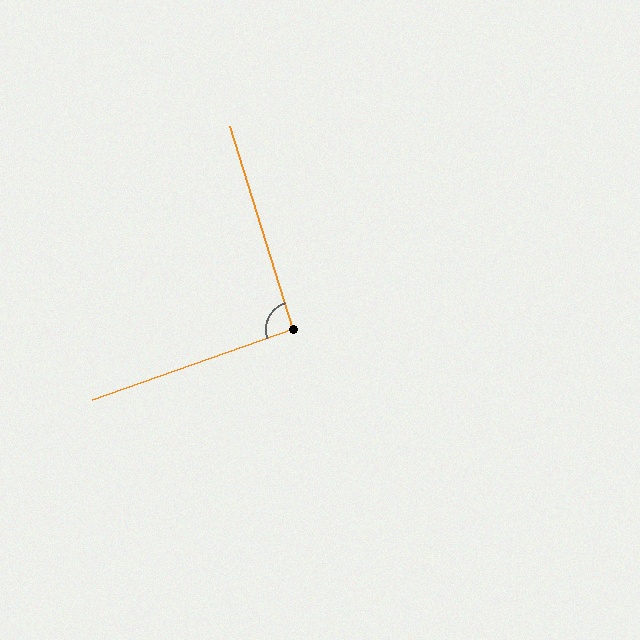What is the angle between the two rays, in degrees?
Approximately 92 degrees.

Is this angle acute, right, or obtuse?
It is approximately a right angle.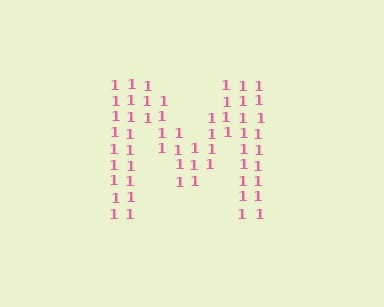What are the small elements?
The small elements are digit 1's.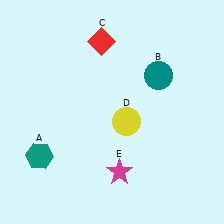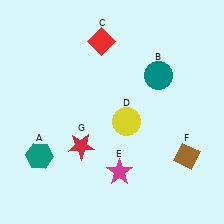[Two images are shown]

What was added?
A brown diamond (F), a red star (G) were added in Image 2.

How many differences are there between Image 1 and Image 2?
There are 2 differences between the two images.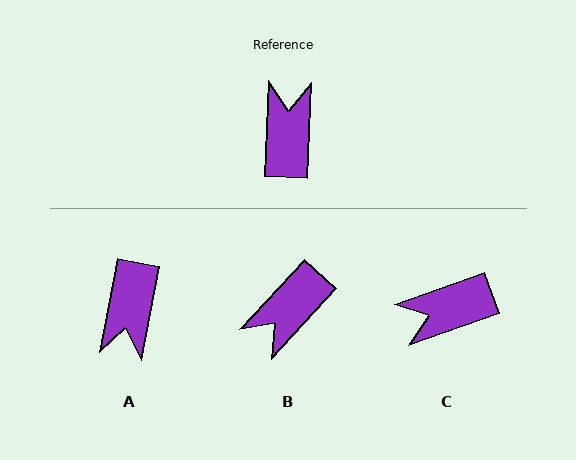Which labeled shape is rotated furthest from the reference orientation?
A, about 172 degrees away.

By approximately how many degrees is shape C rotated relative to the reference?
Approximately 112 degrees counter-clockwise.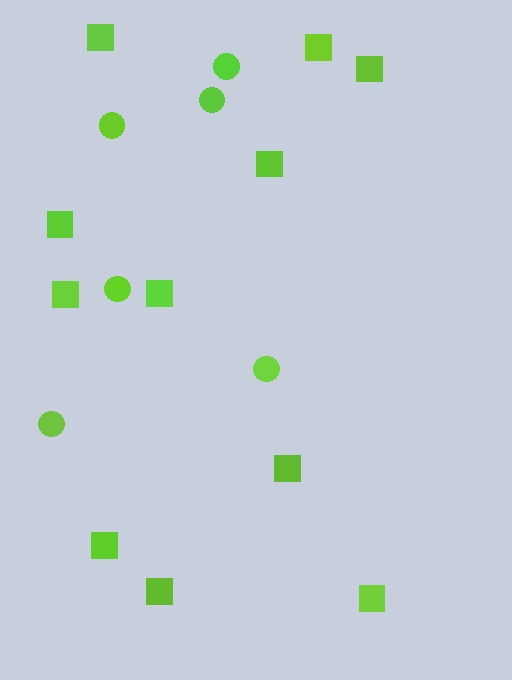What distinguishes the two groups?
There are 2 groups: one group of circles (6) and one group of squares (11).